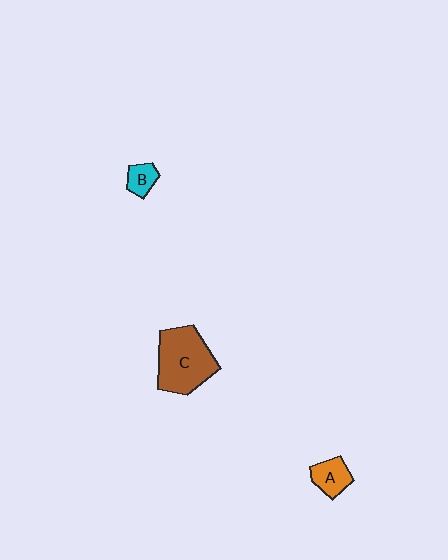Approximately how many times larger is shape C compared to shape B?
Approximately 3.8 times.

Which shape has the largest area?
Shape C (brown).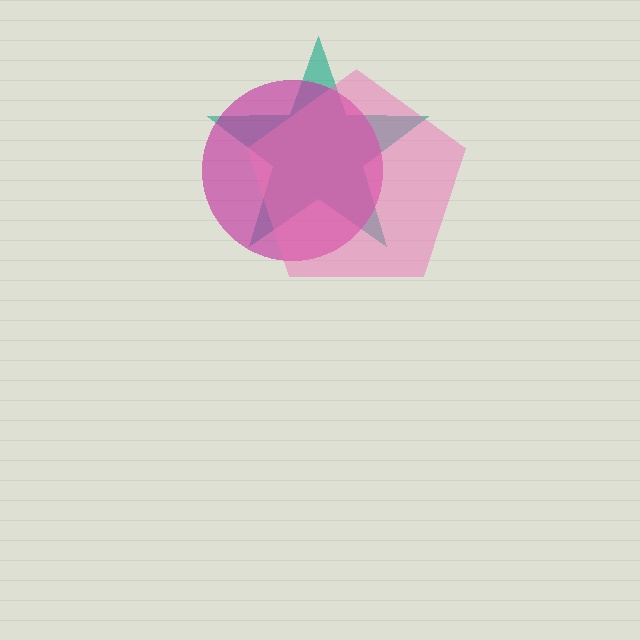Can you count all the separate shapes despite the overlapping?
Yes, there are 3 separate shapes.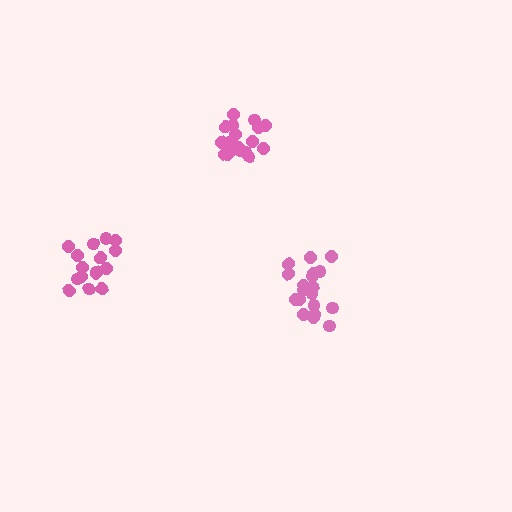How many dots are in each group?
Group 1: 16 dots, Group 2: 19 dots, Group 3: 19 dots (54 total).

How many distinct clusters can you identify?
There are 3 distinct clusters.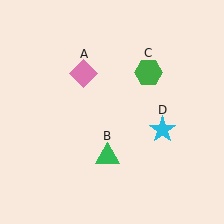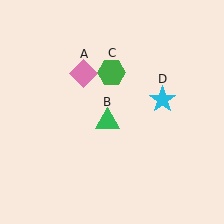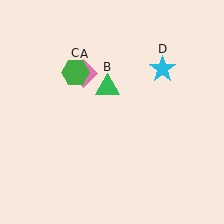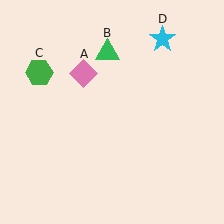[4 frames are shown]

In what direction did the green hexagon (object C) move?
The green hexagon (object C) moved left.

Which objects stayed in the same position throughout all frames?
Pink diamond (object A) remained stationary.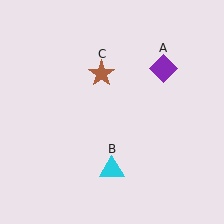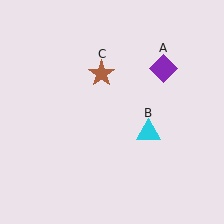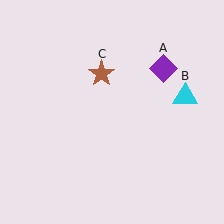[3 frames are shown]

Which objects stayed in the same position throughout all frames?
Purple diamond (object A) and brown star (object C) remained stationary.